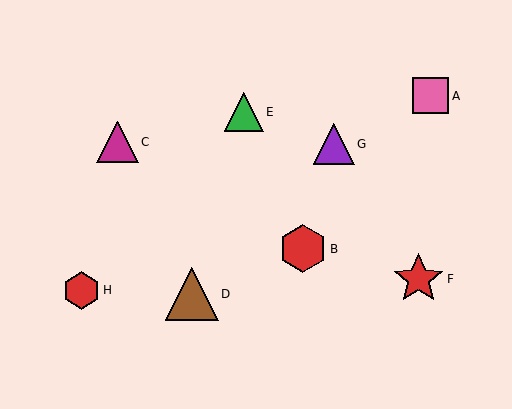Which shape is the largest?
The brown triangle (labeled D) is the largest.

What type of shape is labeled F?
Shape F is a red star.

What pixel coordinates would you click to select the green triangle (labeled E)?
Click at (244, 112) to select the green triangle E.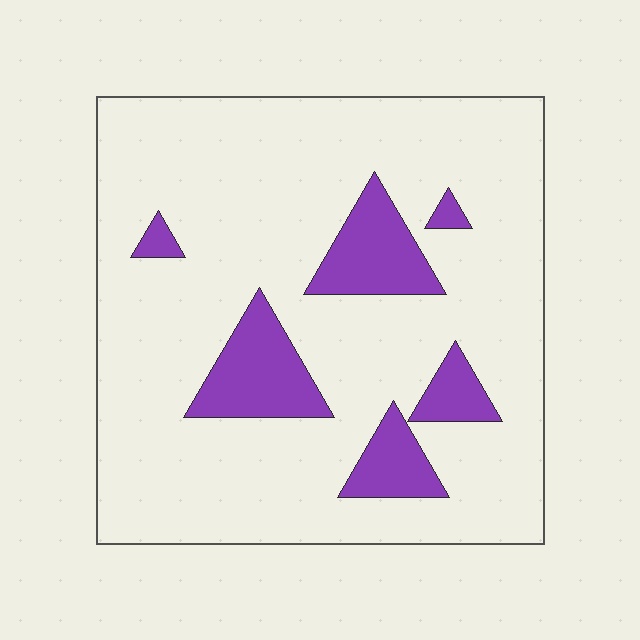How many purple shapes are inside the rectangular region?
6.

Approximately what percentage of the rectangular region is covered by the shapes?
Approximately 15%.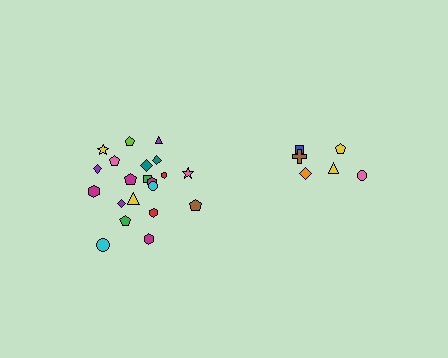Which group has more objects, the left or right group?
The left group.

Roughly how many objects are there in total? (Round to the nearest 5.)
Roughly 30 objects in total.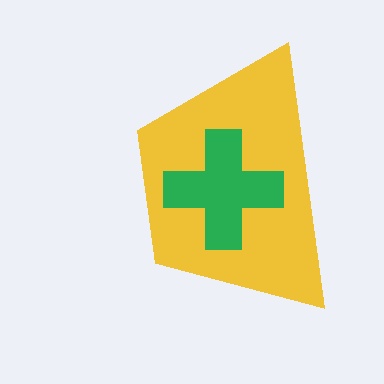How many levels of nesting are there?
2.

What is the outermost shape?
The yellow trapezoid.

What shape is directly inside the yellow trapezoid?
The green cross.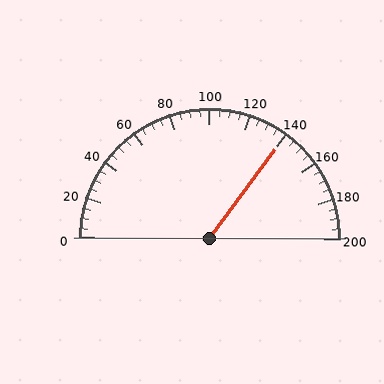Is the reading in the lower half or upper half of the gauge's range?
The reading is in the upper half of the range (0 to 200).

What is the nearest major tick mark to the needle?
The nearest major tick mark is 140.